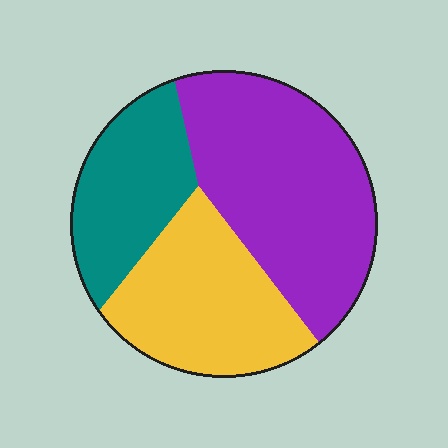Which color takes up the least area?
Teal, at roughly 25%.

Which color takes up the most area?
Purple, at roughly 45%.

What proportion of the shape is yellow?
Yellow covers 31% of the shape.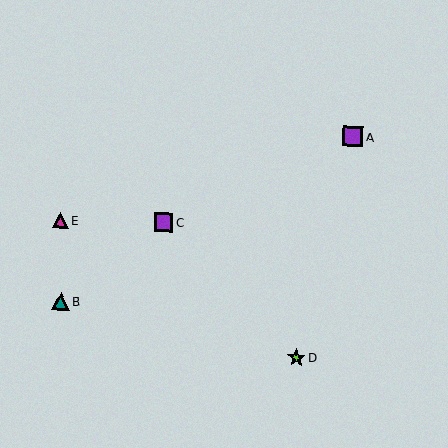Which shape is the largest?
The purple square (labeled A) is the largest.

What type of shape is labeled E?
Shape E is a magenta triangle.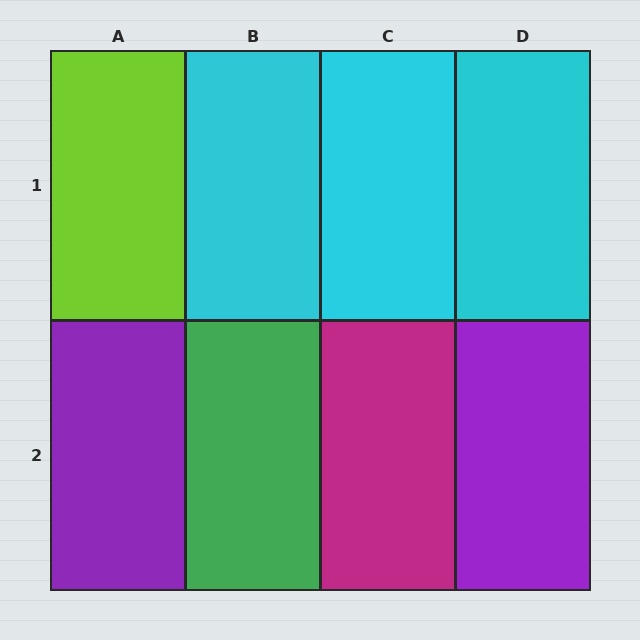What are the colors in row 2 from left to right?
Purple, green, magenta, purple.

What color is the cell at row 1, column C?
Cyan.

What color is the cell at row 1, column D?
Cyan.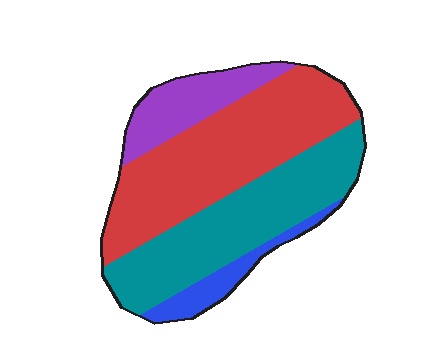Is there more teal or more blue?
Teal.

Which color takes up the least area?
Blue, at roughly 10%.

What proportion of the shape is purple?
Purple takes up about one eighth (1/8) of the shape.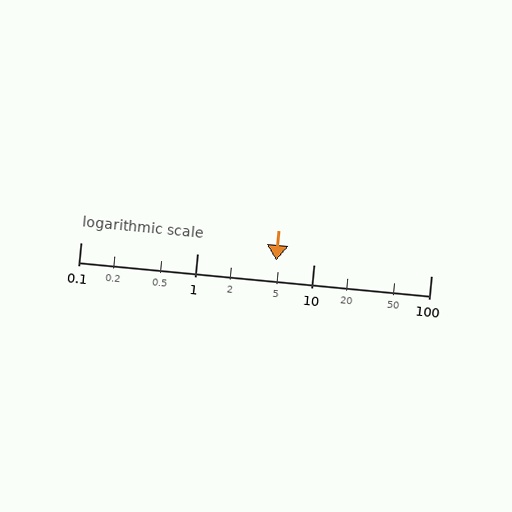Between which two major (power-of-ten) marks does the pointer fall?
The pointer is between 1 and 10.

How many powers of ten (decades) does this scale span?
The scale spans 3 decades, from 0.1 to 100.